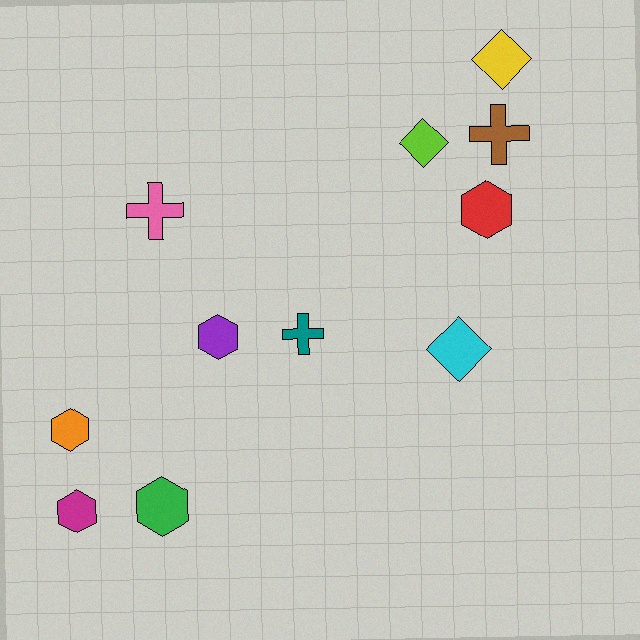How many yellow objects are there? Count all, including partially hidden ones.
There is 1 yellow object.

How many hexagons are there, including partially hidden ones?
There are 5 hexagons.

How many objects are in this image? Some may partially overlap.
There are 11 objects.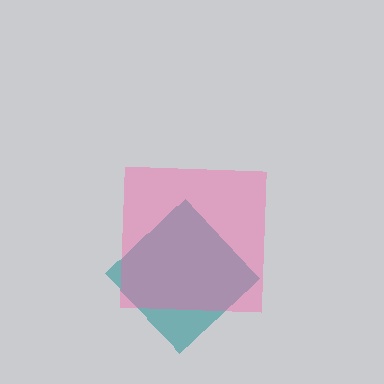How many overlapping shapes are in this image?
There are 2 overlapping shapes in the image.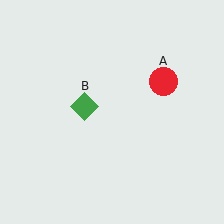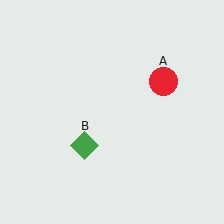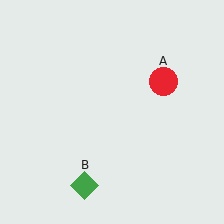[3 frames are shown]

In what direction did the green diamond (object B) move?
The green diamond (object B) moved down.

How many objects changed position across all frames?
1 object changed position: green diamond (object B).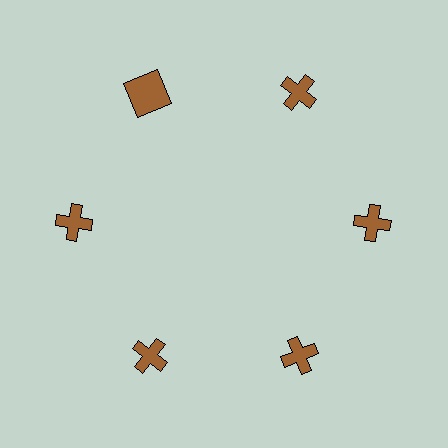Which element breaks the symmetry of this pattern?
The brown square at roughly the 11 o'clock position breaks the symmetry. All other shapes are brown crosses.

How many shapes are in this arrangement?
There are 6 shapes arranged in a ring pattern.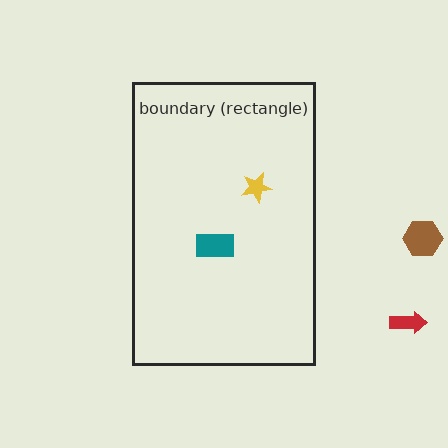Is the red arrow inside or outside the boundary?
Outside.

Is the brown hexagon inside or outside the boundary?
Outside.